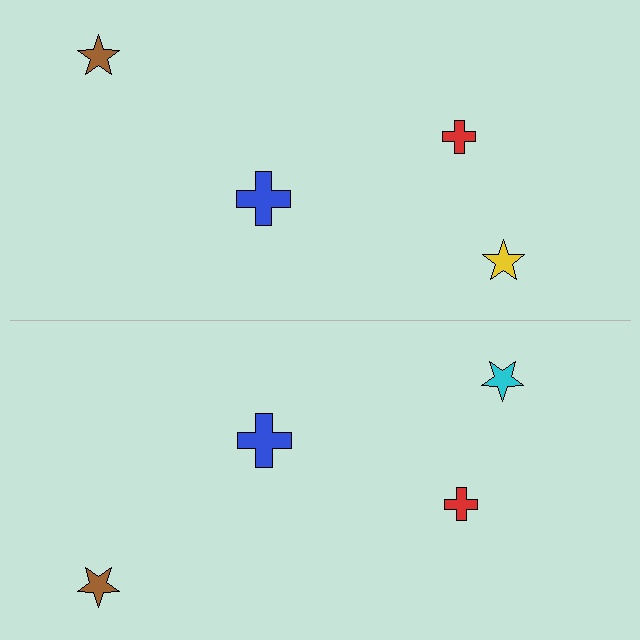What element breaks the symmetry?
The cyan star on the bottom side breaks the symmetry — its mirror counterpart is yellow.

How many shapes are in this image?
There are 8 shapes in this image.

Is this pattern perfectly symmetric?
No, the pattern is not perfectly symmetric. The cyan star on the bottom side breaks the symmetry — its mirror counterpart is yellow.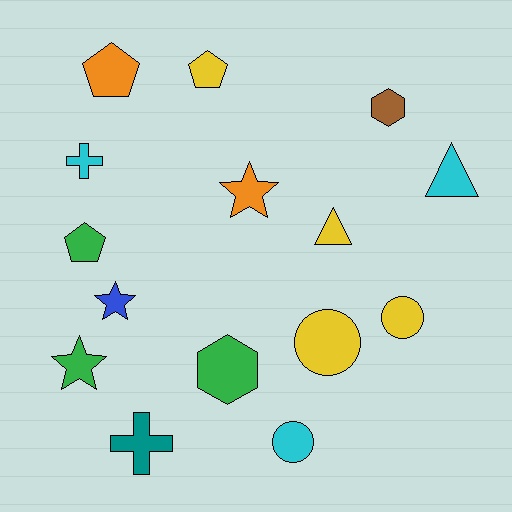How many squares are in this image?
There are no squares.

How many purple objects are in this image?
There are no purple objects.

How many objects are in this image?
There are 15 objects.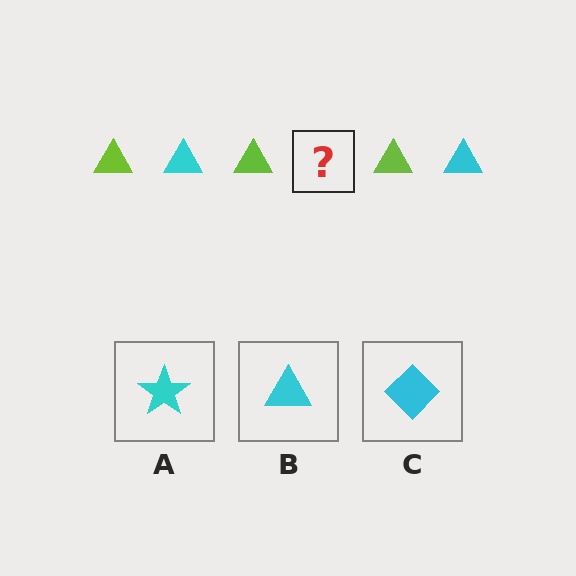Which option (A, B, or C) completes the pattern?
B.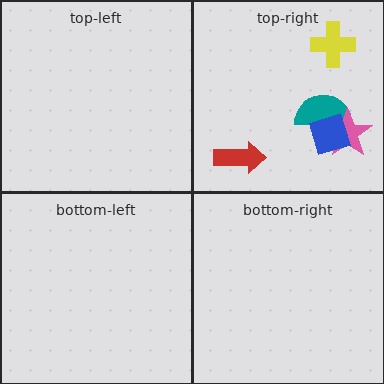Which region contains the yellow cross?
The top-right region.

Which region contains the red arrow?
The top-right region.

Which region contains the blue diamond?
The top-right region.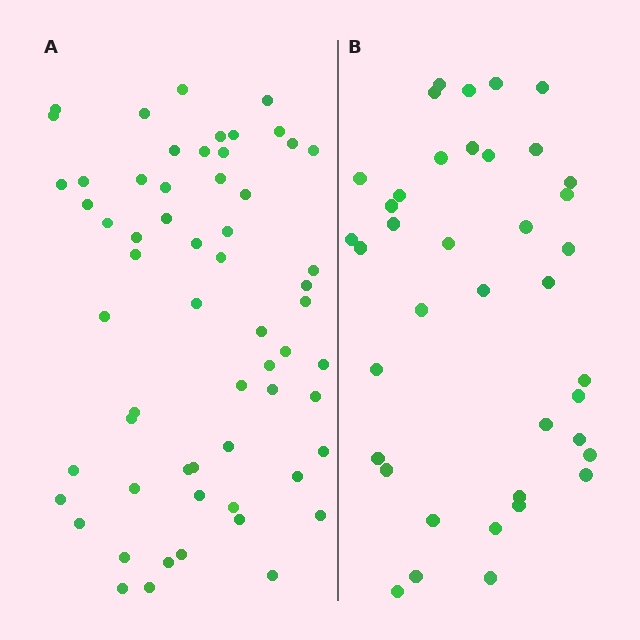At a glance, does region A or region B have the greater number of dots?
Region A (the left region) has more dots.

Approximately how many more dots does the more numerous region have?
Region A has approximately 20 more dots than region B.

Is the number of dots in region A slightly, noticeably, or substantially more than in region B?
Region A has substantially more. The ratio is roughly 1.5 to 1.